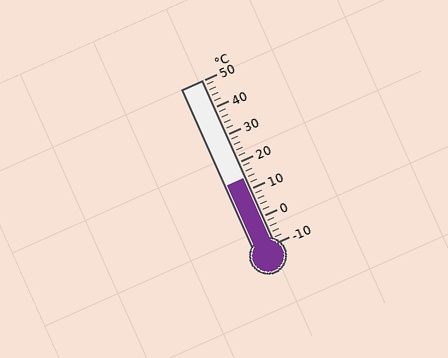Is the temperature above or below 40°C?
The temperature is below 40°C.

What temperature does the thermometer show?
The thermometer shows approximately 14°C.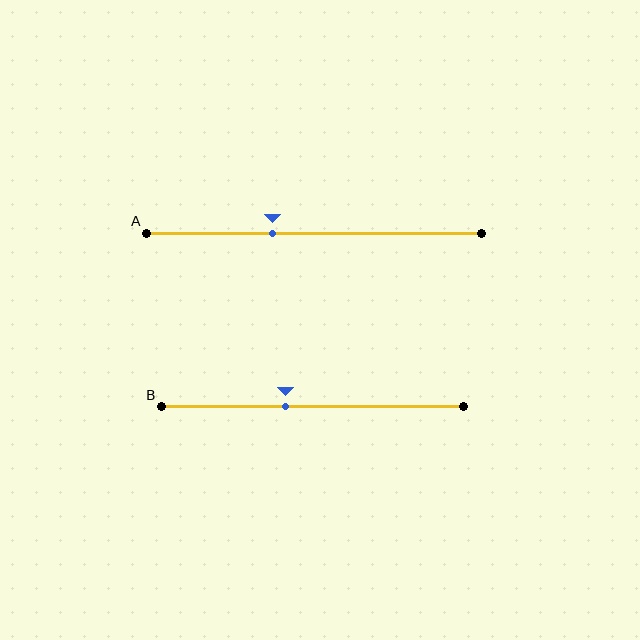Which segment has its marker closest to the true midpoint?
Segment B has its marker closest to the true midpoint.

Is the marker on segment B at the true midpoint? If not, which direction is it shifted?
No, the marker on segment B is shifted to the left by about 9% of the segment length.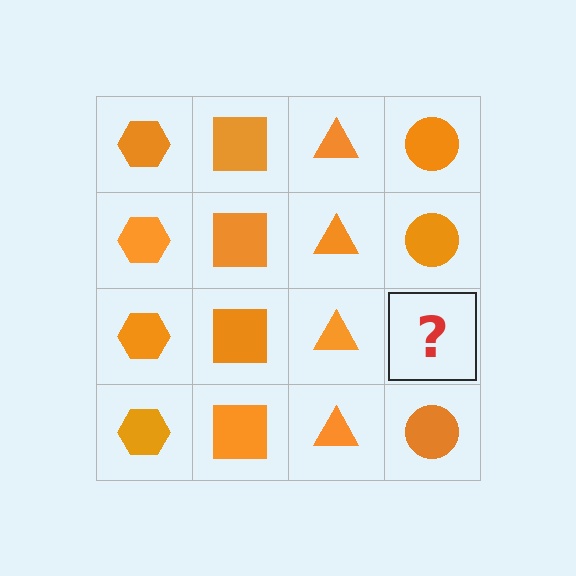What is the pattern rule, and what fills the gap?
The rule is that each column has a consistent shape. The gap should be filled with an orange circle.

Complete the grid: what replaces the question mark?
The question mark should be replaced with an orange circle.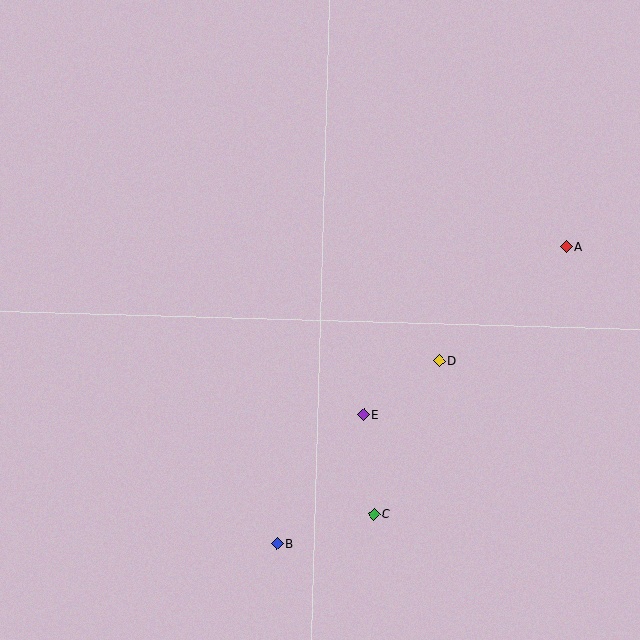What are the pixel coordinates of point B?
Point B is at (277, 544).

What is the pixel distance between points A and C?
The distance between A and C is 329 pixels.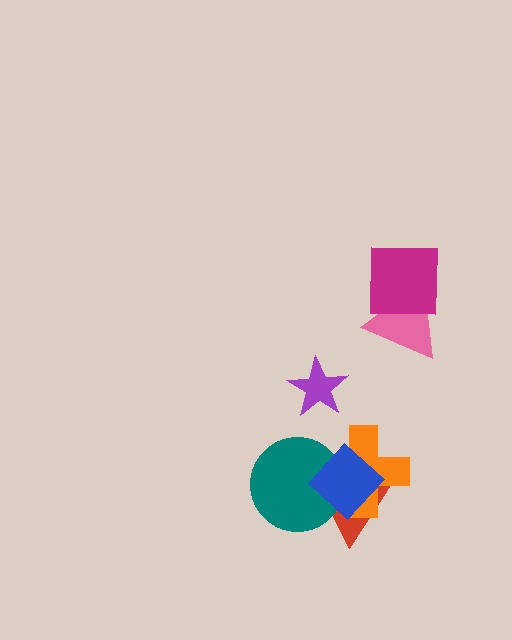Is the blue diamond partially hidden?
No, no other shape covers it.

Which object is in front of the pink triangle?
The magenta square is in front of the pink triangle.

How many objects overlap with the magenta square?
1 object overlaps with the magenta square.